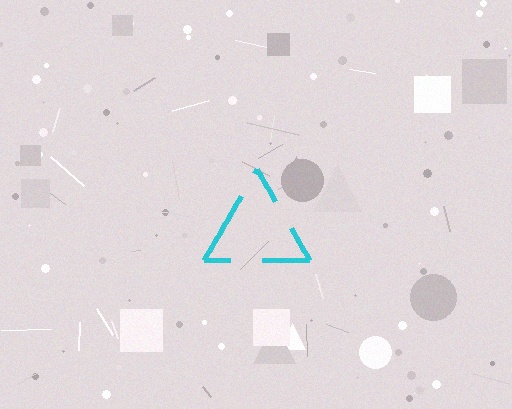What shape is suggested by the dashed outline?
The dashed outline suggests a triangle.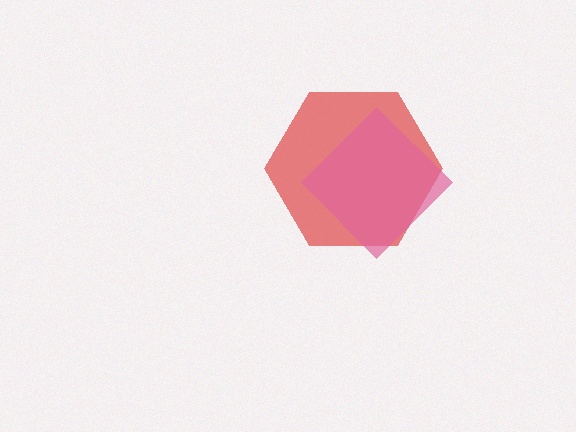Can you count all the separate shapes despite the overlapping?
Yes, there are 2 separate shapes.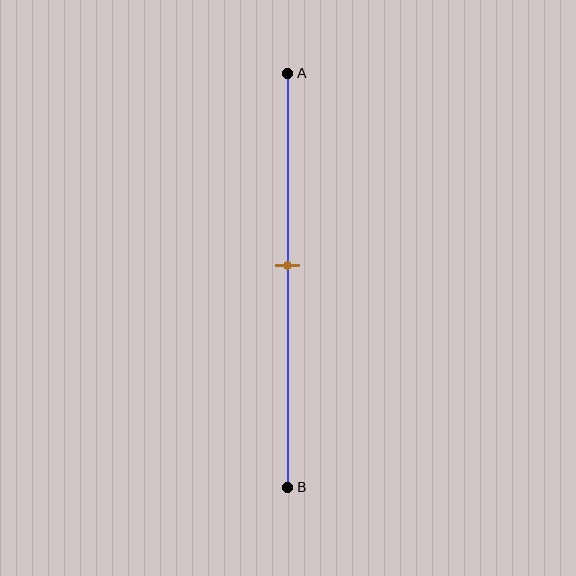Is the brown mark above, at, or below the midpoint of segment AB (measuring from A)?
The brown mark is above the midpoint of segment AB.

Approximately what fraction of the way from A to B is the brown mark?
The brown mark is approximately 45% of the way from A to B.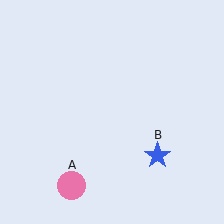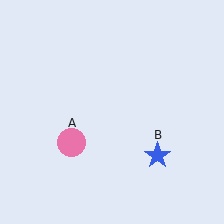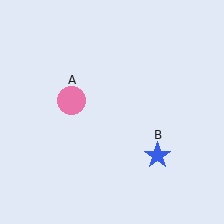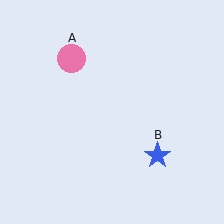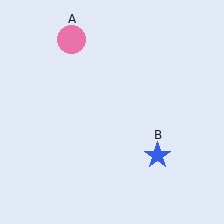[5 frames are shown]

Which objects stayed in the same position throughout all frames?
Blue star (object B) remained stationary.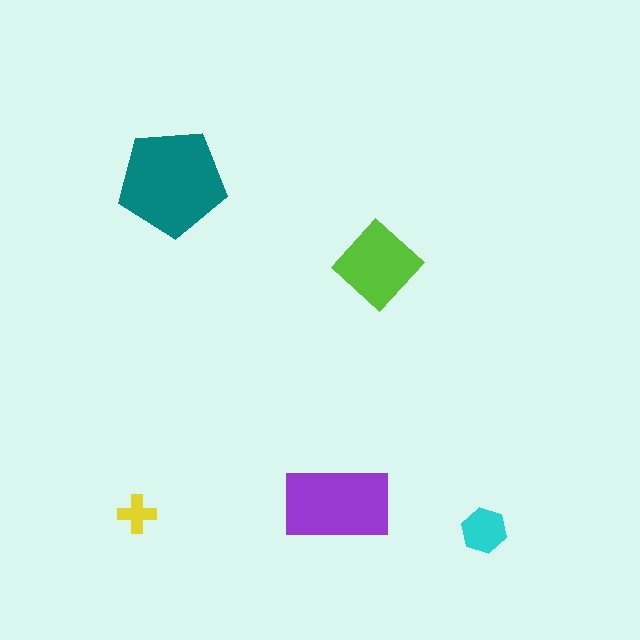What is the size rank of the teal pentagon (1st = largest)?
1st.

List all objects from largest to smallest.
The teal pentagon, the purple rectangle, the lime diamond, the cyan hexagon, the yellow cross.